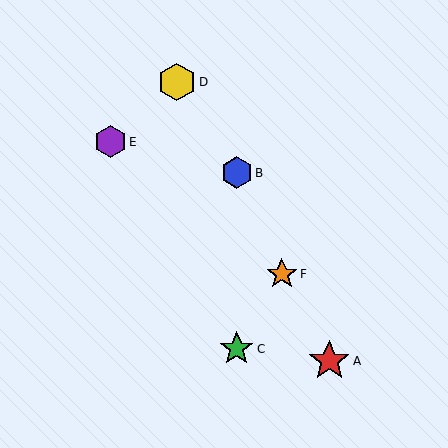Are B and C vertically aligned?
Yes, both are at x≈237.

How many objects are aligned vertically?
2 objects (B, C) are aligned vertically.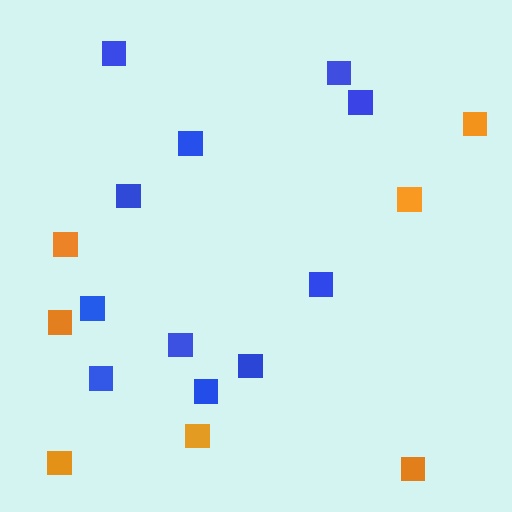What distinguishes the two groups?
There are 2 groups: one group of blue squares (11) and one group of orange squares (7).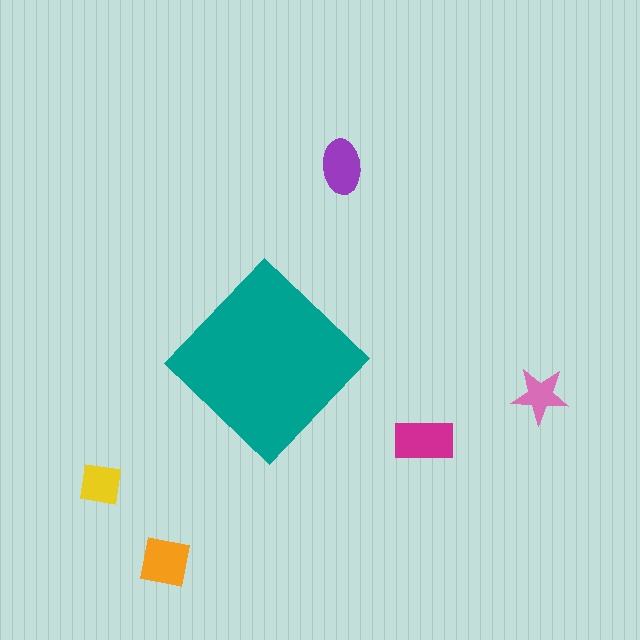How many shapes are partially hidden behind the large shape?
0 shapes are partially hidden.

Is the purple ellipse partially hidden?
No, the purple ellipse is fully visible.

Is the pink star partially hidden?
No, the pink star is fully visible.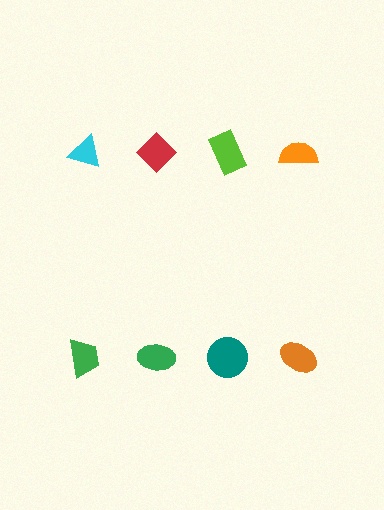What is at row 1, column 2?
A red diamond.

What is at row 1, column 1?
A cyan triangle.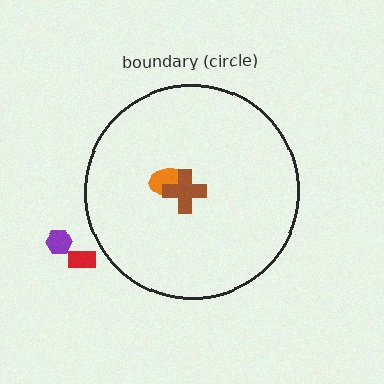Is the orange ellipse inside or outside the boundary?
Inside.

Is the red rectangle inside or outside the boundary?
Outside.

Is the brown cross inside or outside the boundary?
Inside.